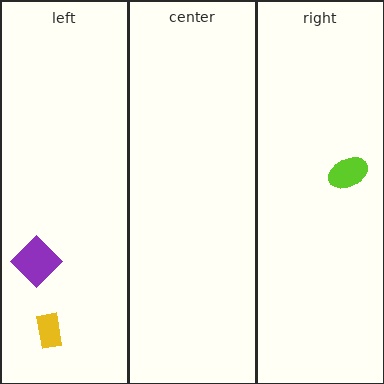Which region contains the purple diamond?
The left region.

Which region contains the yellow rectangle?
The left region.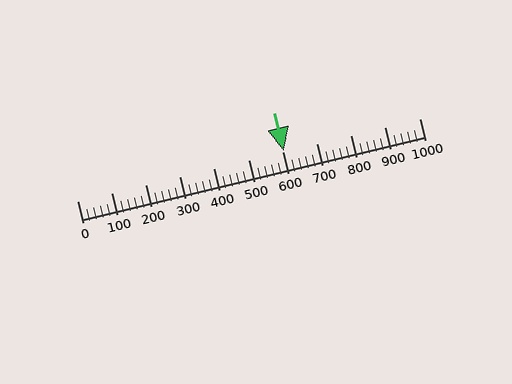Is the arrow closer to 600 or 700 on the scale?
The arrow is closer to 600.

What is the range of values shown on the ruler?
The ruler shows values from 0 to 1000.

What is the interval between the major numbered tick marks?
The major tick marks are spaced 100 units apart.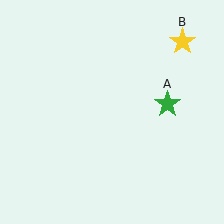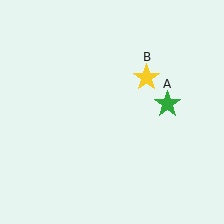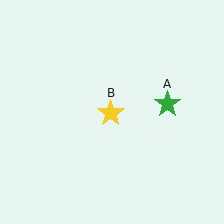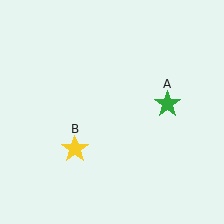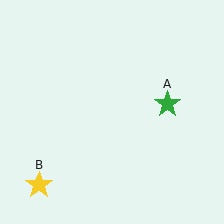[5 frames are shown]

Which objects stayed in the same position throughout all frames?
Green star (object A) remained stationary.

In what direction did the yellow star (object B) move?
The yellow star (object B) moved down and to the left.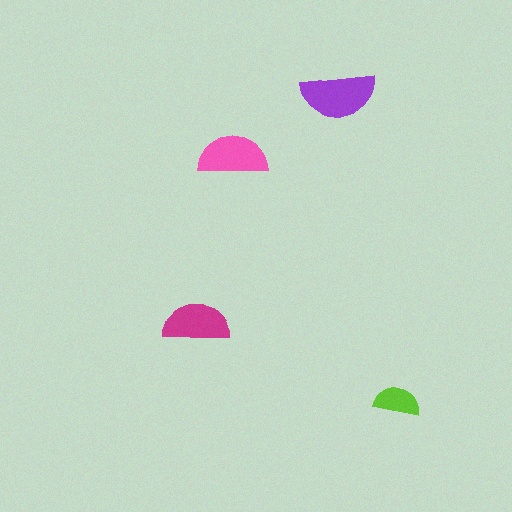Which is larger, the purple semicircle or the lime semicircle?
The purple one.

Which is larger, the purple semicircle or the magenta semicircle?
The purple one.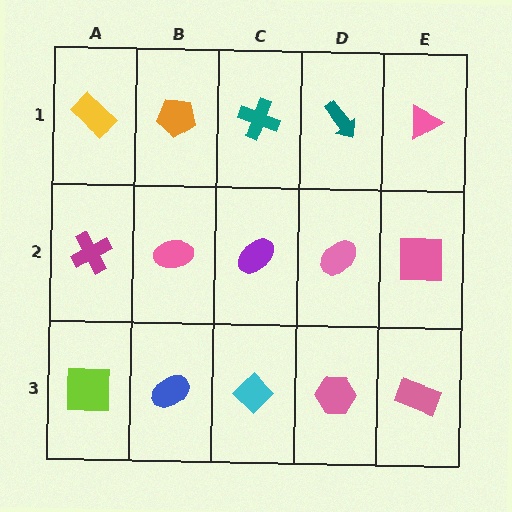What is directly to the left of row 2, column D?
A purple ellipse.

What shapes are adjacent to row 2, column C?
A teal cross (row 1, column C), a cyan diamond (row 3, column C), a pink ellipse (row 2, column B), a pink ellipse (row 2, column D).